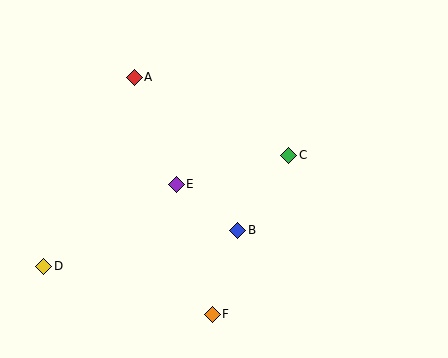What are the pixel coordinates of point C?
Point C is at (289, 155).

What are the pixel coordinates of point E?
Point E is at (176, 184).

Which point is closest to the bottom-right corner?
Point F is closest to the bottom-right corner.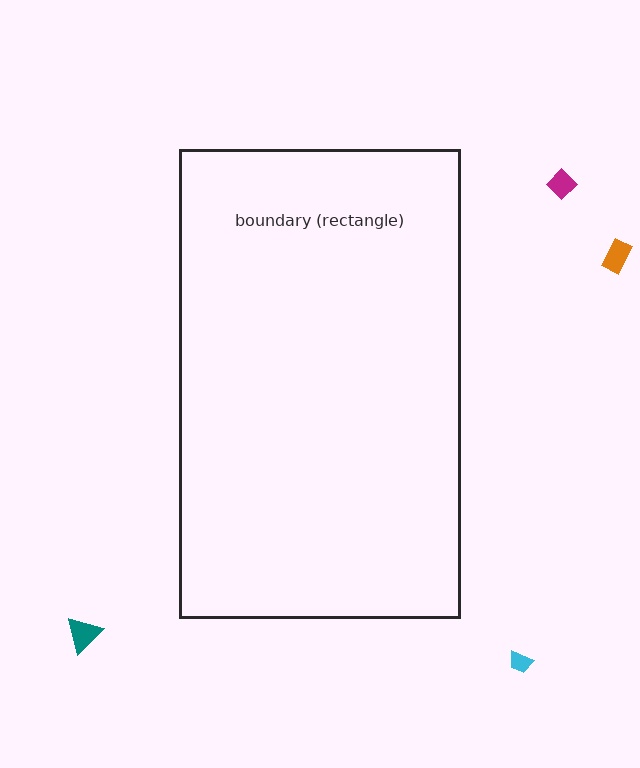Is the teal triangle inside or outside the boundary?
Outside.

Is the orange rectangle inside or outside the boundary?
Outside.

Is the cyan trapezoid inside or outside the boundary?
Outside.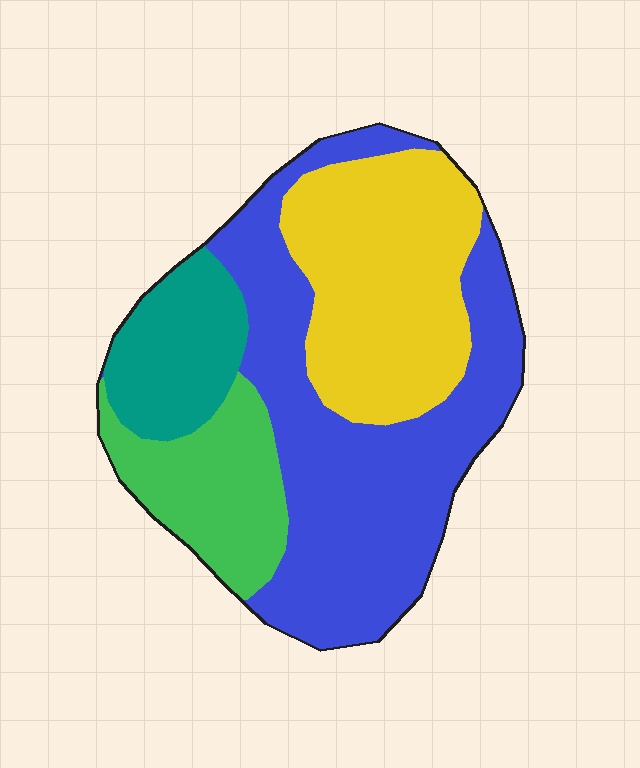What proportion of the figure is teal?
Teal covers about 15% of the figure.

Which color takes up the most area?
Blue, at roughly 45%.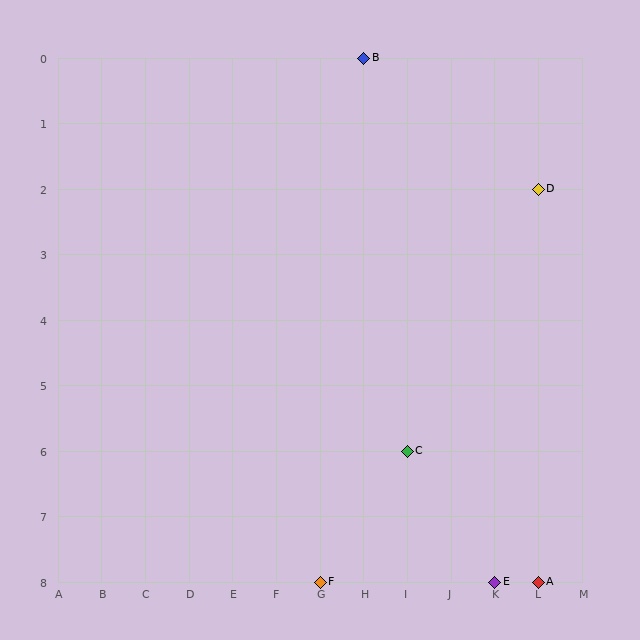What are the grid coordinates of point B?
Point B is at grid coordinates (H, 0).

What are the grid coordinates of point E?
Point E is at grid coordinates (K, 8).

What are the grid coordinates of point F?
Point F is at grid coordinates (G, 8).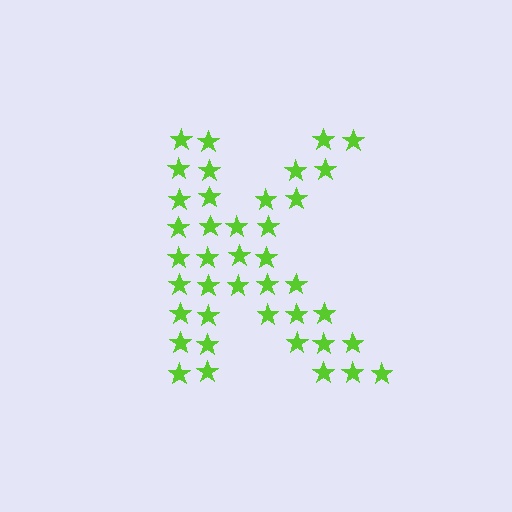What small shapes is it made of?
It is made of small stars.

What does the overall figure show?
The overall figure shows the letter K.